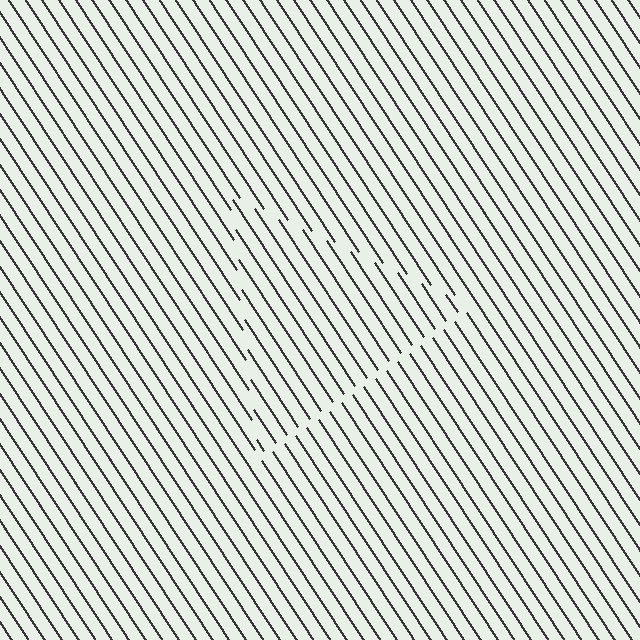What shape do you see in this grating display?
An illusory triangle. The interior of the shape contains the same grating, shifted by half a period — the contour is defined by the phase discontinuity where line-ends from the inner and outer gratings abut.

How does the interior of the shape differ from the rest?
The interior of the shape contains the same grating, shifted by half a period — the contour is defined by the phase discontinuity where line-ends from the inner and outer gratings abut.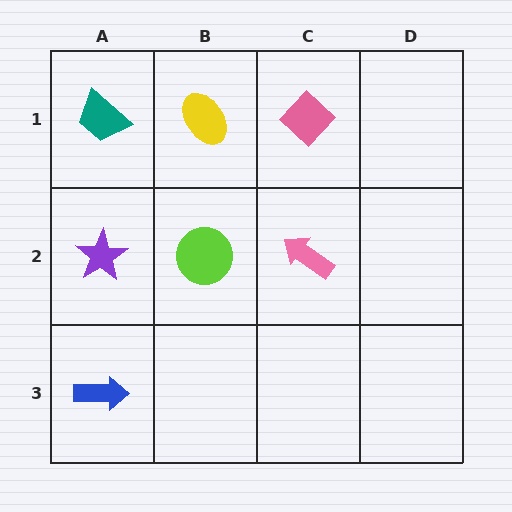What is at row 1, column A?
A teal trapezoid.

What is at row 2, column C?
A pink arrow.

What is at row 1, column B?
A yellow ellipse.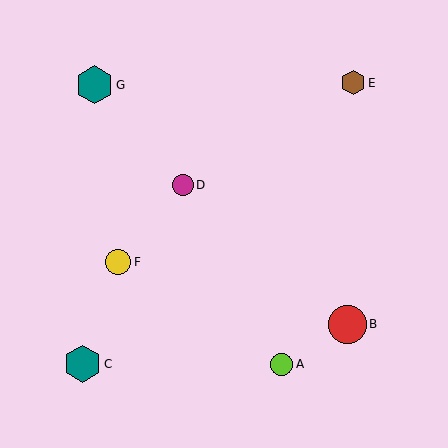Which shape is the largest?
The teal hexagon (labeled G) is the largest.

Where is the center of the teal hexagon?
The center of the teal hexagon is at (94, 85).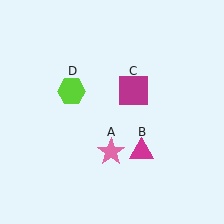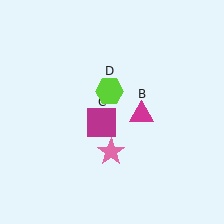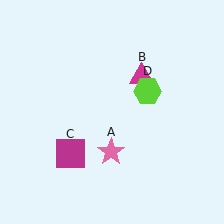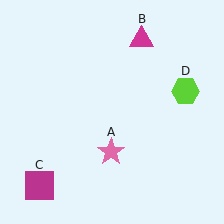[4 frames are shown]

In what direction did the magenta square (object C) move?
The magenta square (object C) moved down and to the left.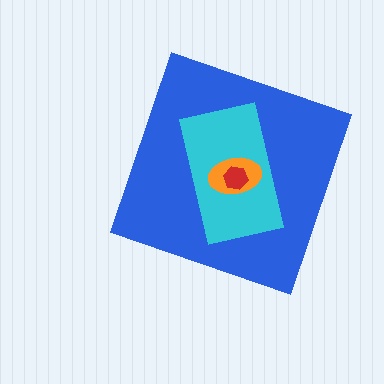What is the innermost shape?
The red hexagon.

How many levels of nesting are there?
4.